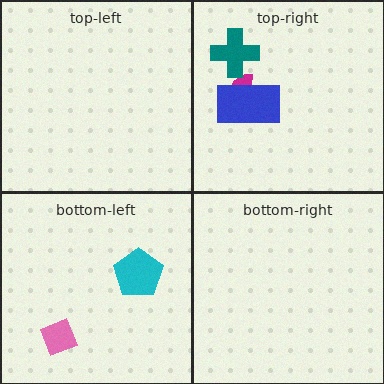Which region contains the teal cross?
The top-right region.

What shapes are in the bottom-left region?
The pink diamond, the cyan pentagon.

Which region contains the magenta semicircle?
The top-right region.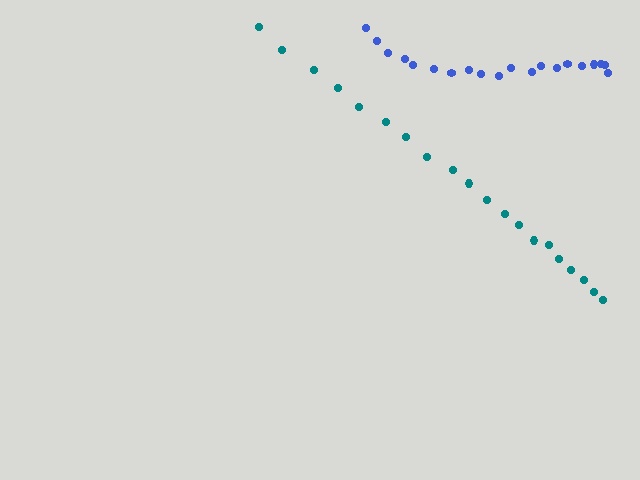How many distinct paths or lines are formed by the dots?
There are 2 distinct paths.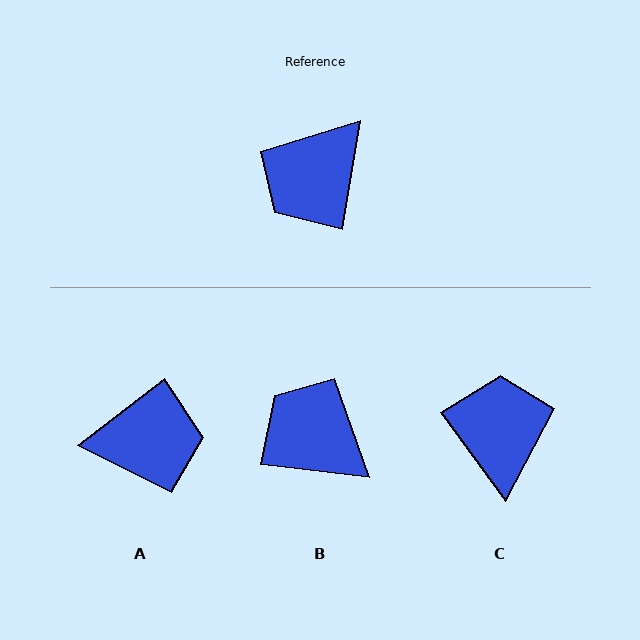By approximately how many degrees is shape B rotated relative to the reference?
Approximately 88 degrees clockwise.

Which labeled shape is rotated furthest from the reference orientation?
A, about 137 degrees away.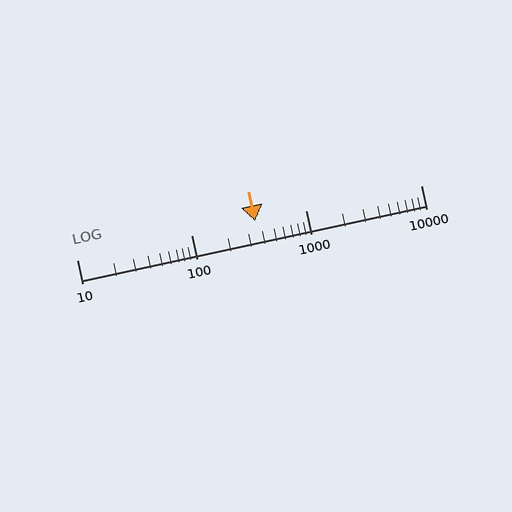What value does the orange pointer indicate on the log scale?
The pointer indicates approximately 360.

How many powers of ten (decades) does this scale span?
The scale spans 3 decades, from 10 to 10000.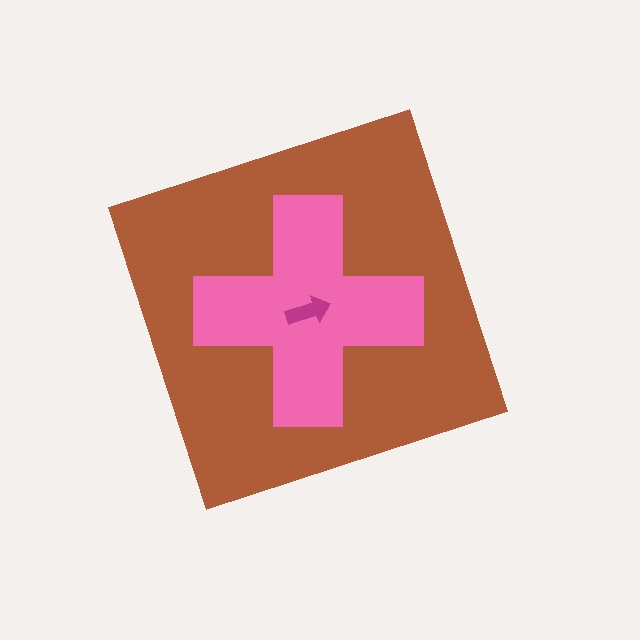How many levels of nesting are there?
3.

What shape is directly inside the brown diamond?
The pink cross.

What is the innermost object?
The magenta arrow.